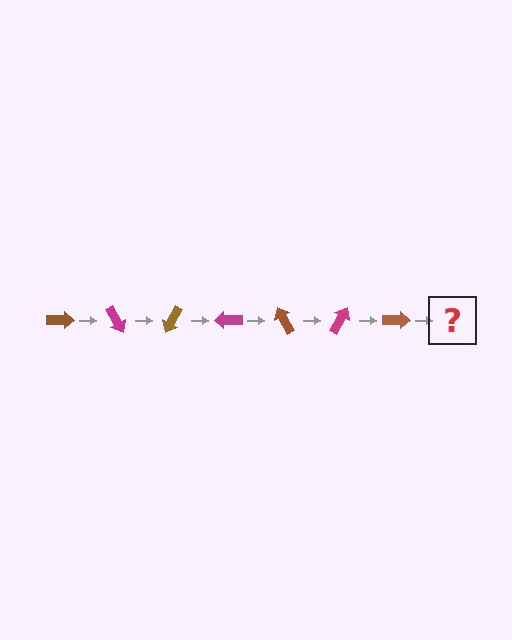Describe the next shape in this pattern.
It should be a magenta arrow, rotated 420 degrees from the start.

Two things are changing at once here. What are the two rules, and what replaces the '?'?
The two rules are that it rotates 60 degrees each step and the color cycles through brown and magenta. The '?' should be a magenta arrow, rotated 420 degrees from the start.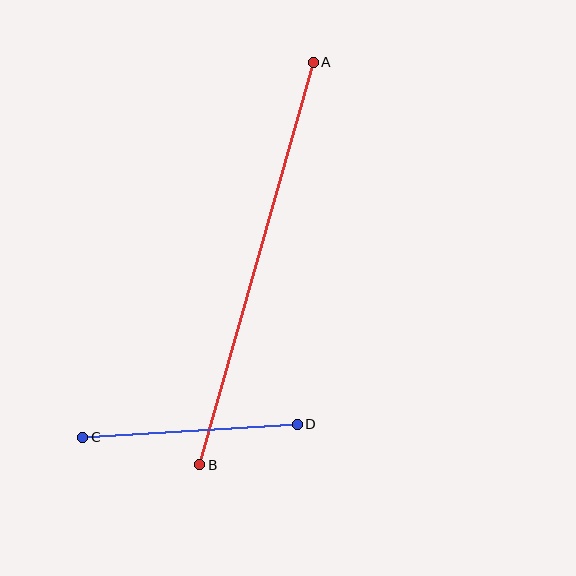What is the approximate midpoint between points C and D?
The midpoint is at approximately (190, 431) pixels.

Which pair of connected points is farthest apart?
Points A and B are farthest apart.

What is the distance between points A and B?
The distance is approximately 418 pixels.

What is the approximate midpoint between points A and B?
The midpoint is at approximately (257, 264) pixels.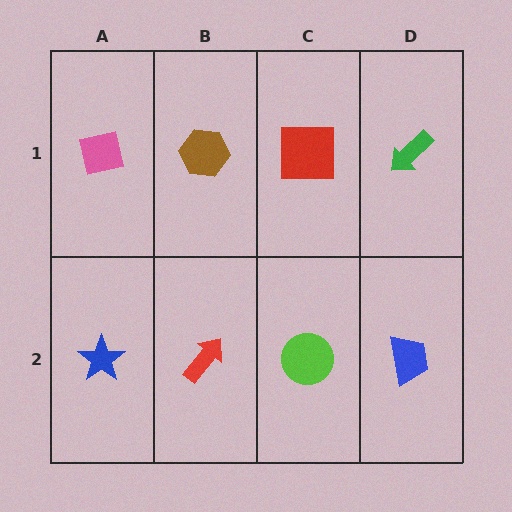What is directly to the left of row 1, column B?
A pink square.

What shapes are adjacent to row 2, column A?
A pink square (row 1, column A), a red arrow (row 2, column B).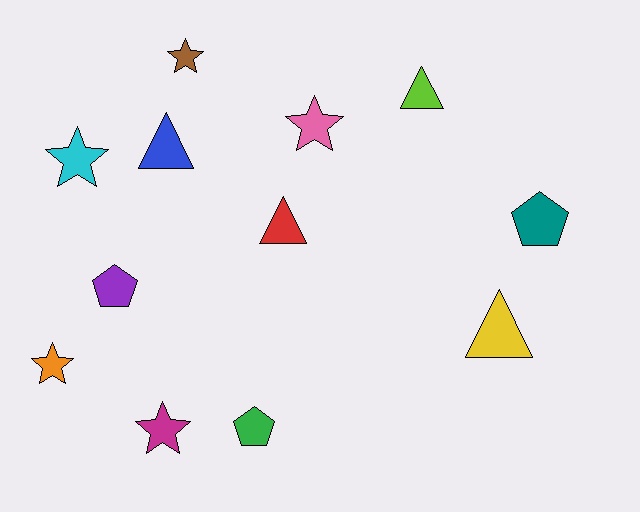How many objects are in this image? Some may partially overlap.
There are 12 objects.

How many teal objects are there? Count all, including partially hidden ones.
There is 1 teal object.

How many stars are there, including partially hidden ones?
There are 5 stars.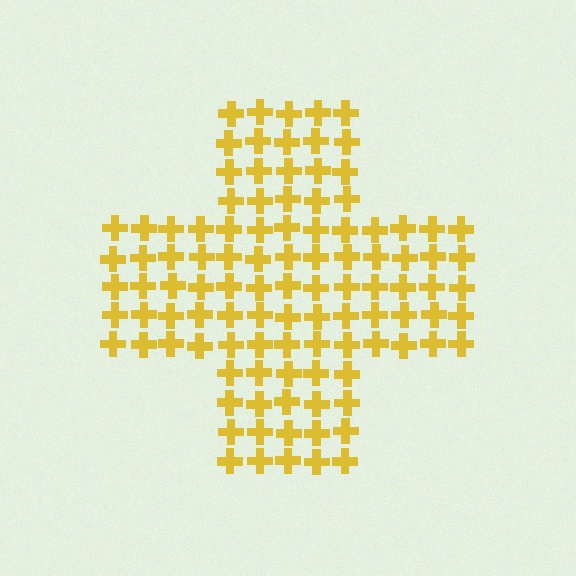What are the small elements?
The small elements are crosses.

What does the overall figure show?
The overall figure shows a cross.